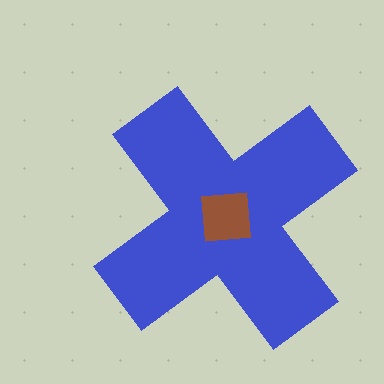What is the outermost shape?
The blue cross.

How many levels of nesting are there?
2.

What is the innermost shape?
The brown square.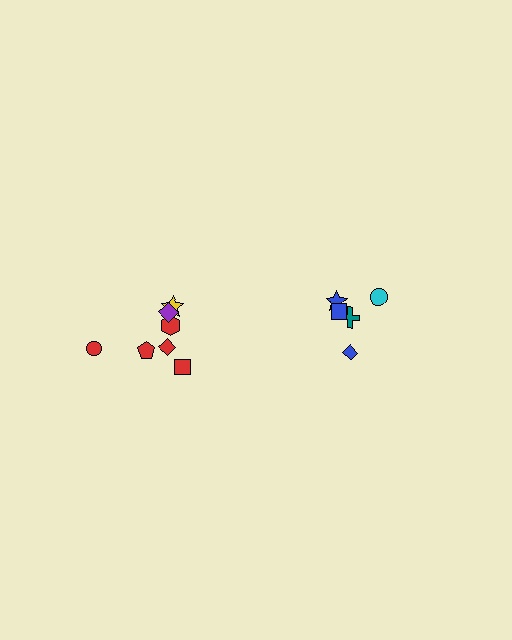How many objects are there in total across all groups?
There are 12 objects.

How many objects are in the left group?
There are 7 objects.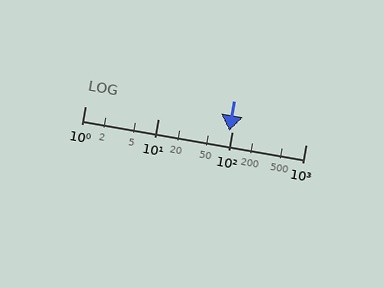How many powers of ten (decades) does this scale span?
The scale spans 3 decades, from 1 to 1000.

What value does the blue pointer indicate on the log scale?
The pointer indicates approximately 93.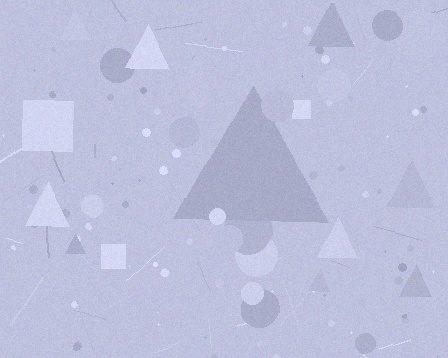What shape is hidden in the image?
A triangle is hidden in the image.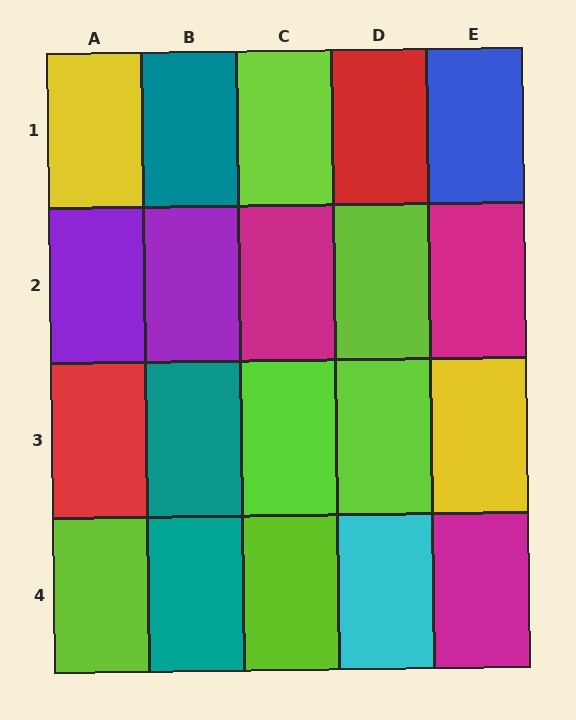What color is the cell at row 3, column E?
Yellow.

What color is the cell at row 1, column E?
Blue.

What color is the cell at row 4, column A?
Lime.